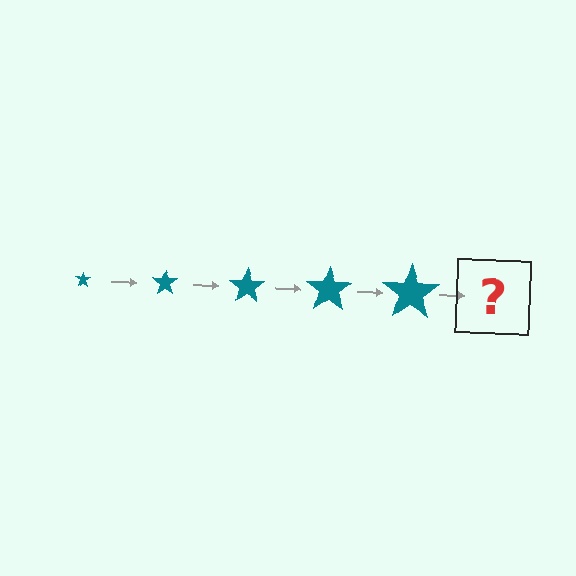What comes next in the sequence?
The next element should be a teal star, larger than the previous one.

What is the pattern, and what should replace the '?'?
The pattern is that the star gets progressively larger each step. The '?' should be a teal star, larger than the previous one.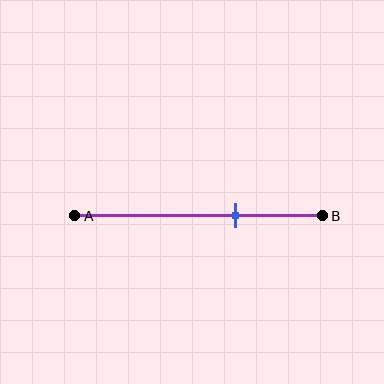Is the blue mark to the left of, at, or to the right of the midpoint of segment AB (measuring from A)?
The blue mark is to the right of the midpoint of segment AB.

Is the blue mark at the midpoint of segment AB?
No, the mark is at about 65% from A, not at the 50% midpoint.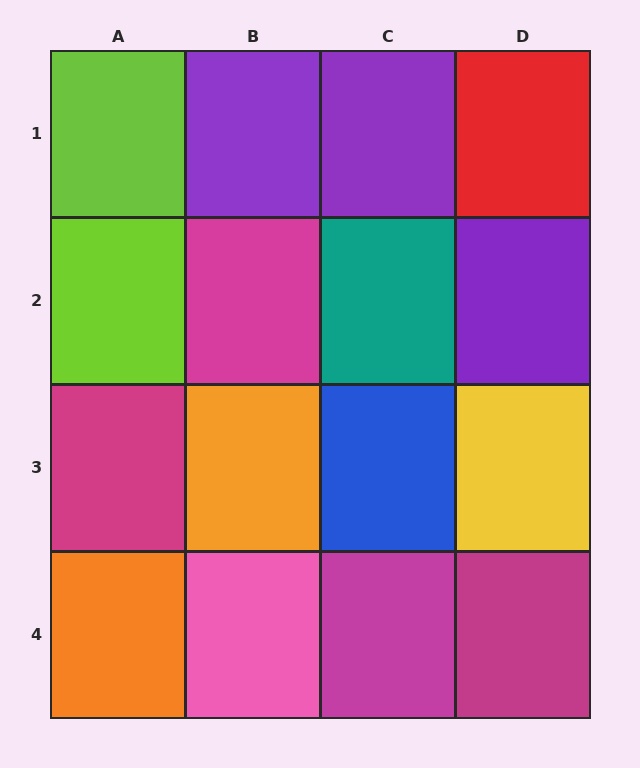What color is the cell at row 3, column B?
Orange.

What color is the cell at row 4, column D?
Magenta.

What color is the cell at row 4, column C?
Magenta.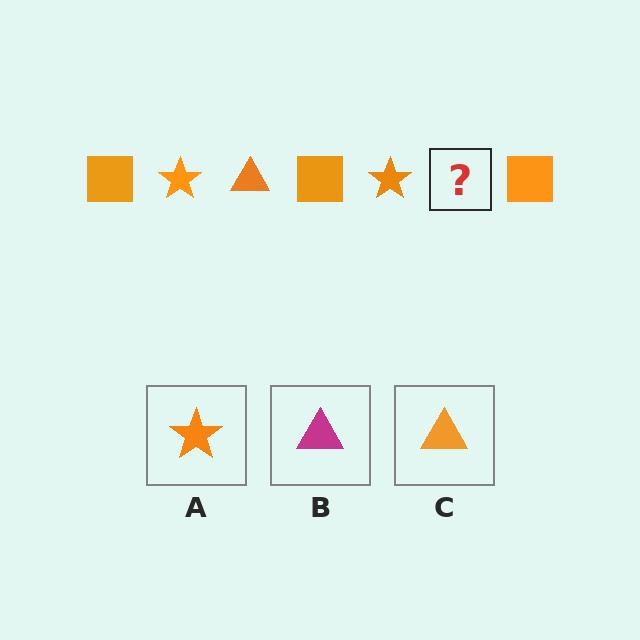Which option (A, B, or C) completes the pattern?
C.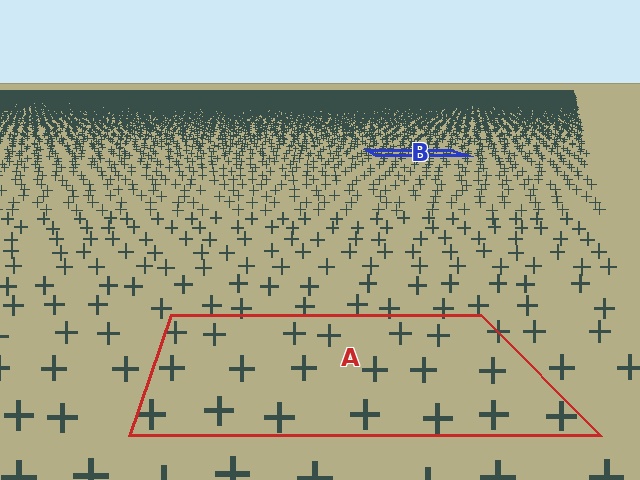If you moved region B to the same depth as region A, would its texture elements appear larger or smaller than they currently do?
They would appear larger. At a closer depth, the same texture elements are projected at a bigger on-screen size.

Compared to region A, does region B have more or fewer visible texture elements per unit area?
Region B has more texture elements per unit area — they are packed more densely because it is farther away.